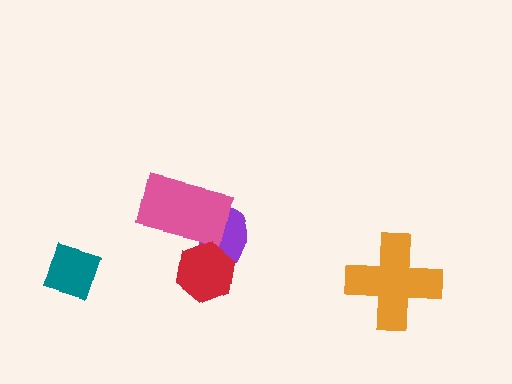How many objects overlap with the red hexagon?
2 objects overlap with the red hexagon.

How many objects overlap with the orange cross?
0 objects overlap with the orange cross.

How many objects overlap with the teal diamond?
0 objects overlap with the teal diamond.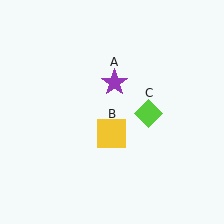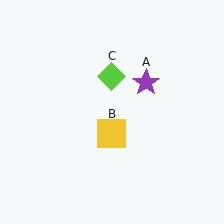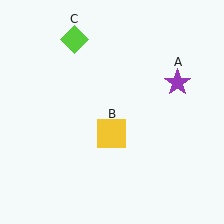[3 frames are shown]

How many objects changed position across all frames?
2 objects changed position: purple star (object A), lime diamond (object C).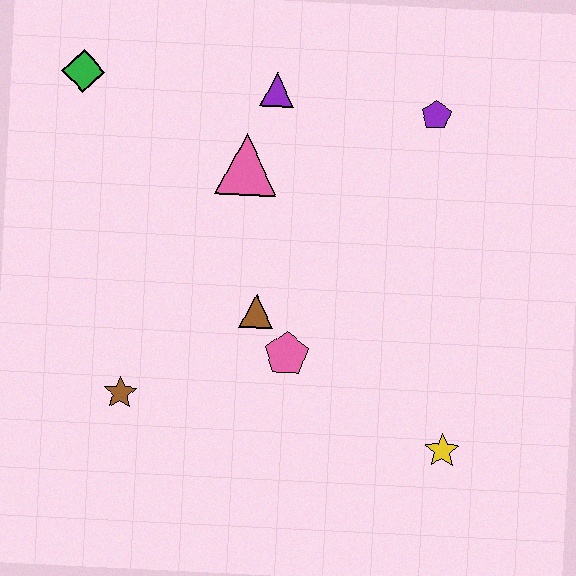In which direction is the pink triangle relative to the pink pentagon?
The pink triangle is above the pink pentagon.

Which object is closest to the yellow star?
The pink pentagon is closest to the yellow star.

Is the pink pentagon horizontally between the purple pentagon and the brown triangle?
Yes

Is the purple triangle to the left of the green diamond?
No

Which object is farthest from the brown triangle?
The green diamond is farthest from the brown triangle.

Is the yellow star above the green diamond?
No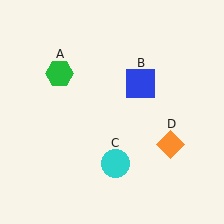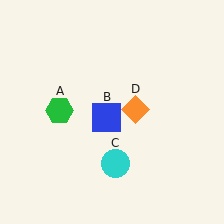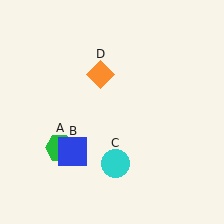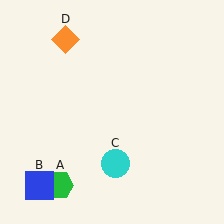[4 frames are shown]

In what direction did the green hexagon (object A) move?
The green hexagon (object A) moved down.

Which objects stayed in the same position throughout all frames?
Cyan circle (object C) remained stationary.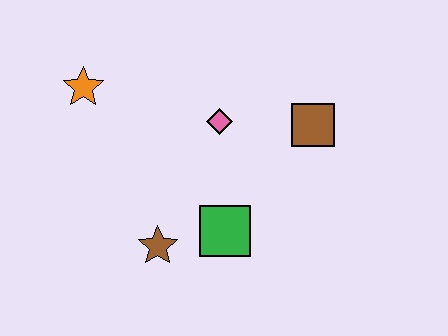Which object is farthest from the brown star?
The brown square is farthest from the brown star.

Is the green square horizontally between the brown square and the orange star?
Yes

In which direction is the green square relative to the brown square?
The green square is below the brown square.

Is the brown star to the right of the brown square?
No